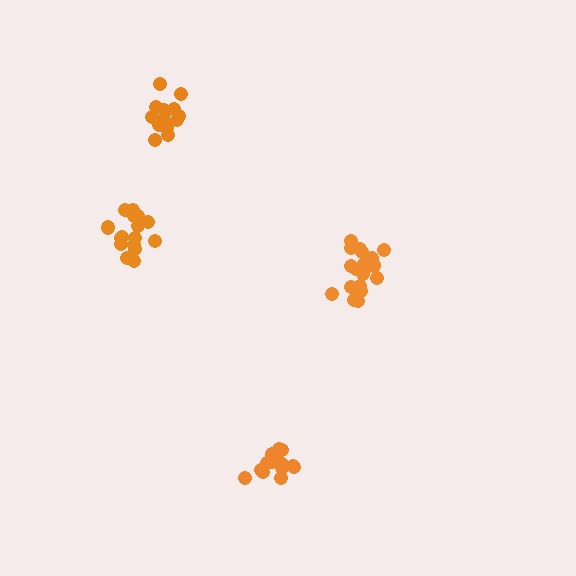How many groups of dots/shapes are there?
There are 4 groups.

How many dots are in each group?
Group 1: 17 dots, Group 2: 17 dots, Group 3: 20 dots, Group 4: 17 dots (71 total).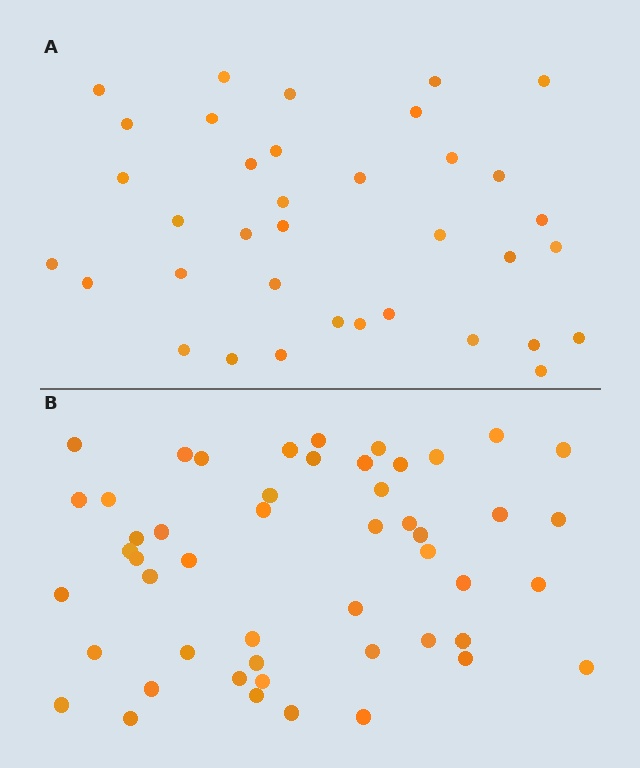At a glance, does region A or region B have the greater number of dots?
Region B (the bottom region) has more dots.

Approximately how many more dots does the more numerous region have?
Region B has approximately 15 more dots than region A.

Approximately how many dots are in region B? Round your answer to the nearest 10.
About 50 dots.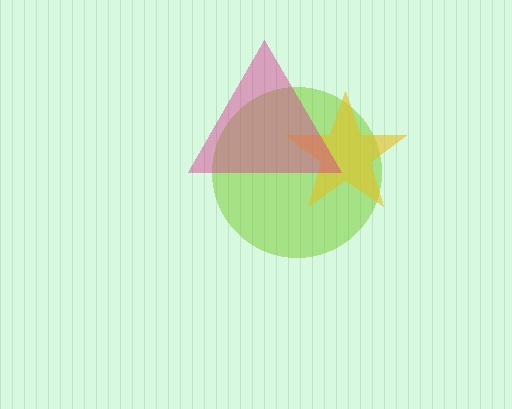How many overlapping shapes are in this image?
There are 3 overlapping shapes in the image.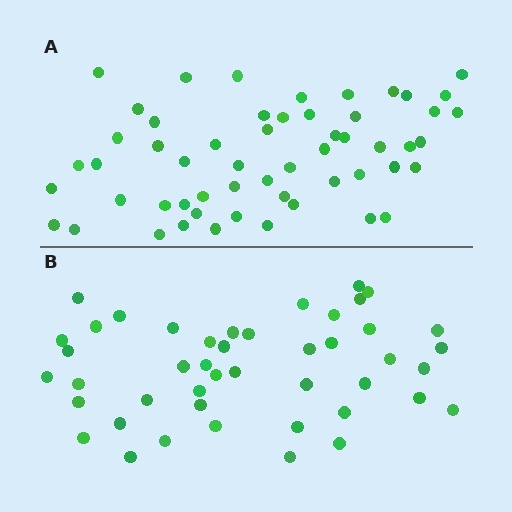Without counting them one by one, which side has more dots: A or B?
Region A (the top region) has more dots.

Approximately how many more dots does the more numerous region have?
Region A has roughly 10 or so more dots than region B.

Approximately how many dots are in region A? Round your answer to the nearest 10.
About 60 dots. (The exact count is 55, which rounds to 60.)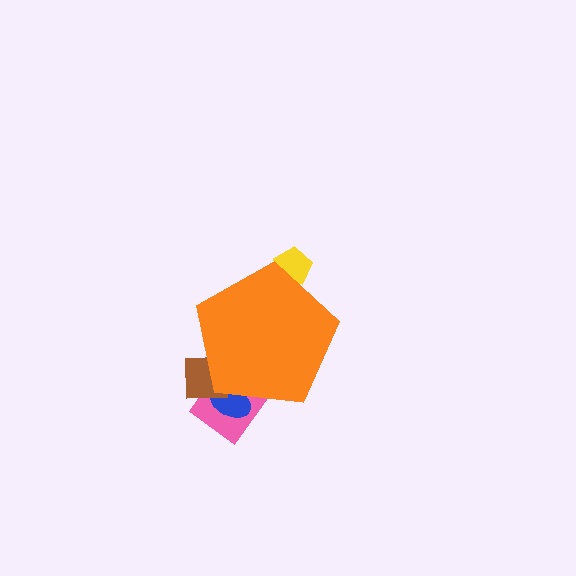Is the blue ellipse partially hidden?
Yes, the blue ellipse is partially hidden behind the orange pentagon.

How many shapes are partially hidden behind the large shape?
4 shapes are partially hidden.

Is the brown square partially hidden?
Yes, the brown square is partially hidden behind the orange pentagon.